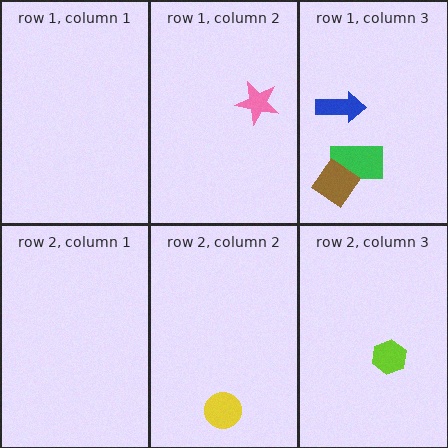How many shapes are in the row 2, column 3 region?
1.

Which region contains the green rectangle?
The row 1, column 3 region.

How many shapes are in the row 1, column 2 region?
1.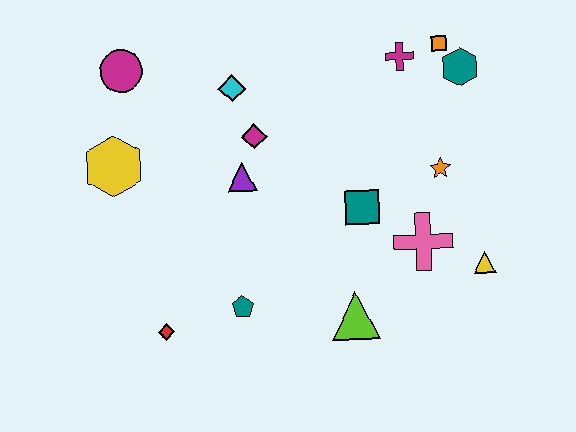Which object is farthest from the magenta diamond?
The yellow triangle is farthest from the magenta diamond.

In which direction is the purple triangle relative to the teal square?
The purple triangle is to the left of the teal square.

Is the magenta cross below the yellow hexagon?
No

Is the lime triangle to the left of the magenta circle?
No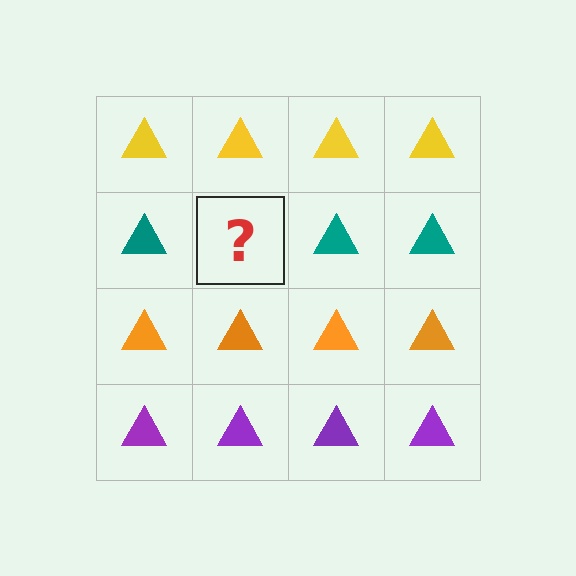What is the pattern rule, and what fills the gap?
The rule is that each row has a consistent color. The gap should be filled with a teal triangle.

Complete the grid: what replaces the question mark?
The question mark should be replaced with a teal triangle.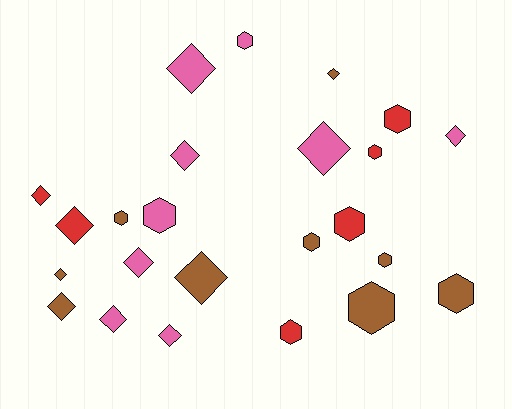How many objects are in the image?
There are 24 objects.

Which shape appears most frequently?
Diamond, with 13 objects.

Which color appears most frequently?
Brown, with 9 objects.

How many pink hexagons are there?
There are 2 pink hexagons.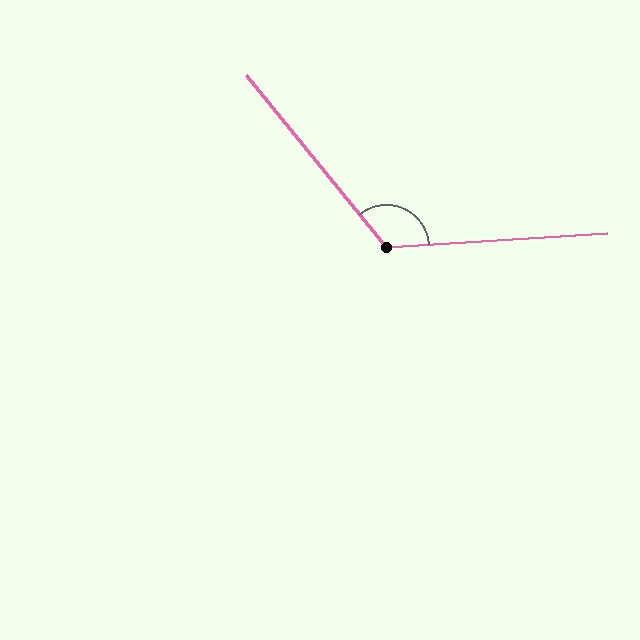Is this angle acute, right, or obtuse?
It is obtuse.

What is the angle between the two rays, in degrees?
Approximately 125 degrees.